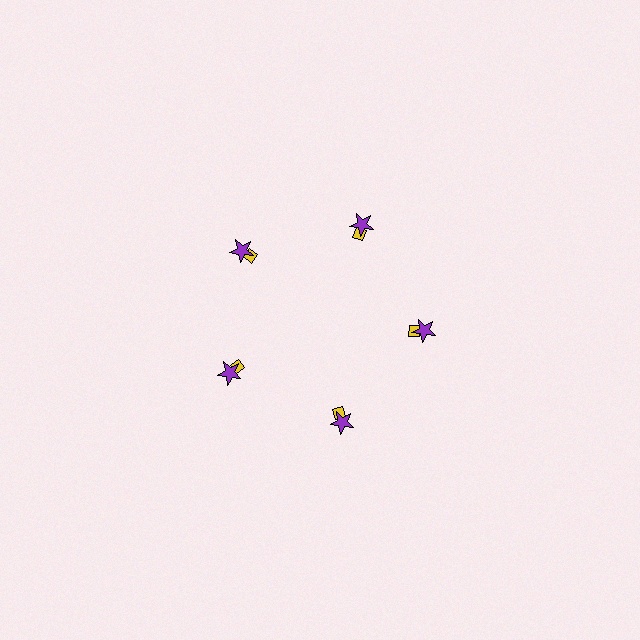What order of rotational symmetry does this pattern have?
This pattern has 5-fold rotational symmetry.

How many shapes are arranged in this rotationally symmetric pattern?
There are 10 shapes, arranged in 5 groups of 2.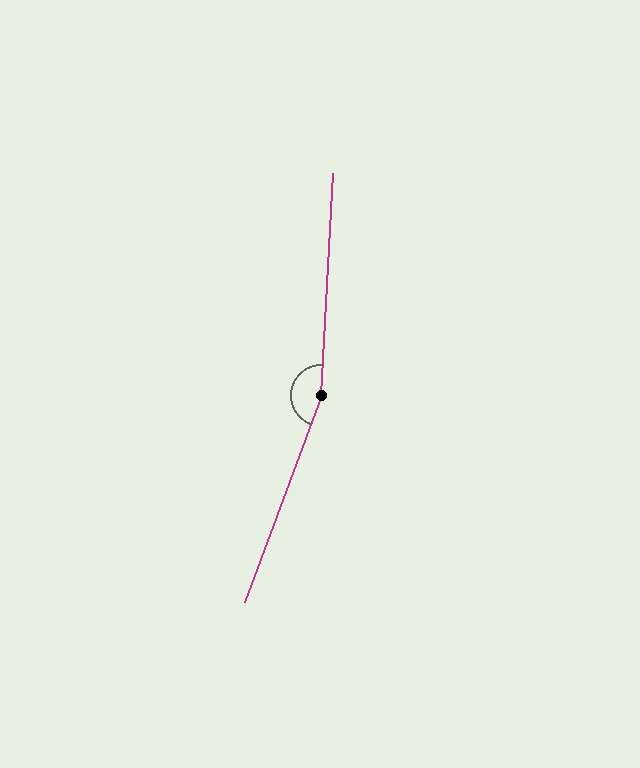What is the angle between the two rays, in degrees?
Approximately 163 degrees.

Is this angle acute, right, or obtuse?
It is obtuse.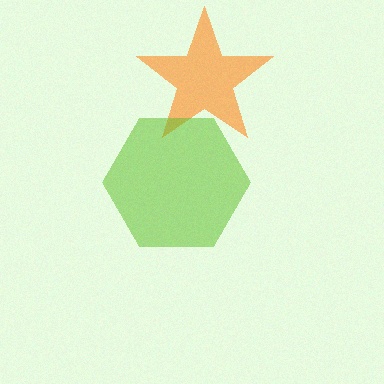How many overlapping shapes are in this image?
There are 2 overlapping shapes in the image.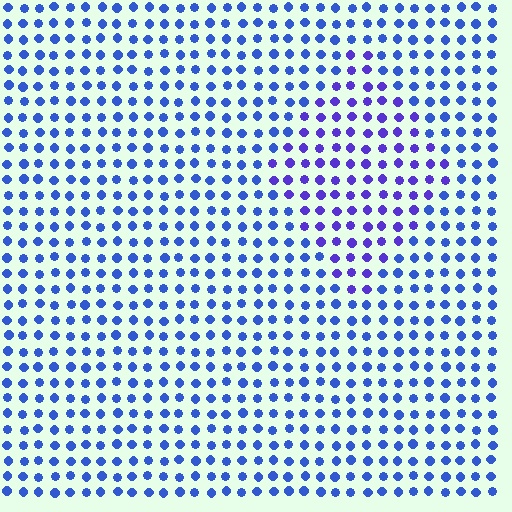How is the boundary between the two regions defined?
The boundary is defined purely by a slight shift in hue (about 28 degrees). Spacing, size, and orientation are identical on both sides.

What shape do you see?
I see a diamond.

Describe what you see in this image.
The image is filled with small blue elements in a uniform arrangement. A diamond-shaped region is visible where the elements are tinted to a slightly different hue, forming a subtle color boundary.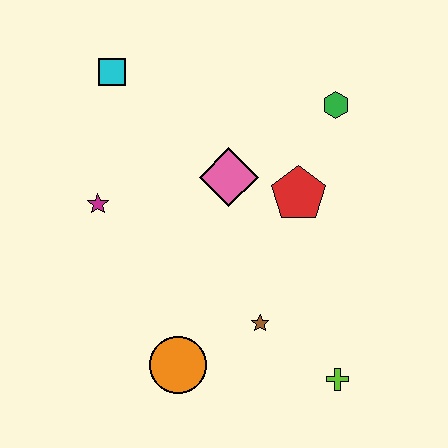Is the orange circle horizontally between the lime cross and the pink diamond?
No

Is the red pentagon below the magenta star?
No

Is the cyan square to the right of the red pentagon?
No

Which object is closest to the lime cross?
The brown star is closest to the lime cross.